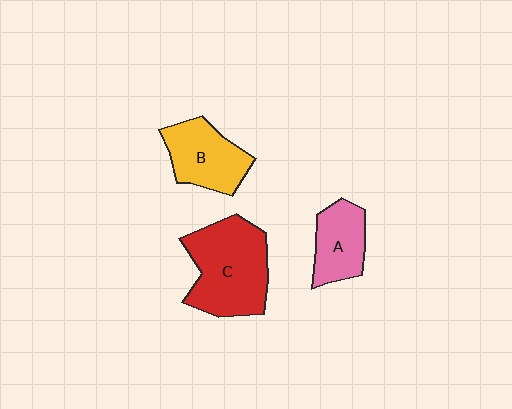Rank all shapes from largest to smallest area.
From largest to smallest: C (red), B (yellow), A (pink).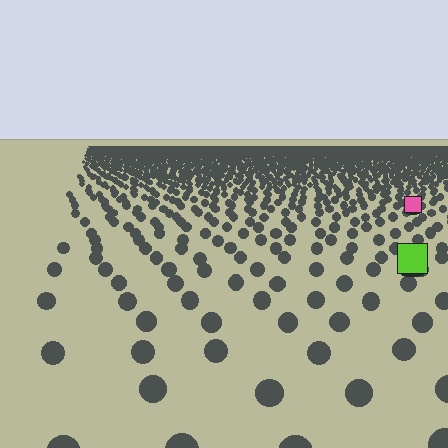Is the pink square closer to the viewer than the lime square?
No. The lime square is closer — you can tell from the texture gradient: the ground texture is coarser near it.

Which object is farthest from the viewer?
The pink square is farthest from the viewer. It appears smaller and the ground texture around it is denser.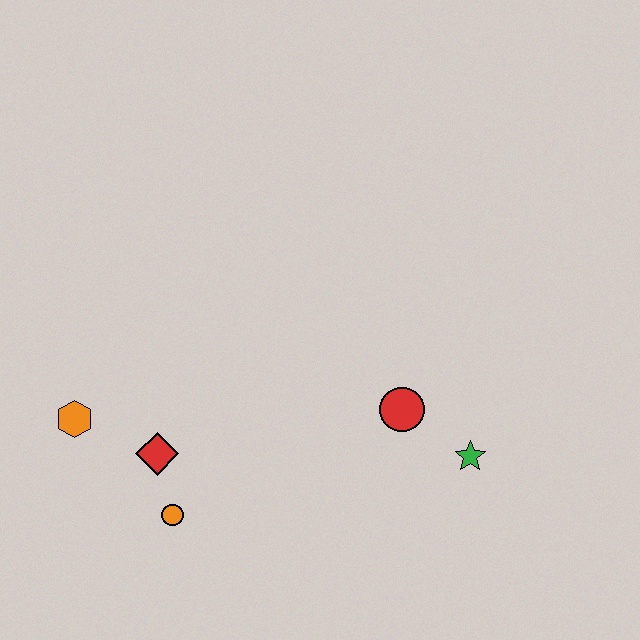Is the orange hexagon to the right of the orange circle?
No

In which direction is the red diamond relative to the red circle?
The red diamond is to the left of the red circle.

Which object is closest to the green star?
The red circle is closest to the green star.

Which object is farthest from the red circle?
The orange hexagon is farthest from the red circle.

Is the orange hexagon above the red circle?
No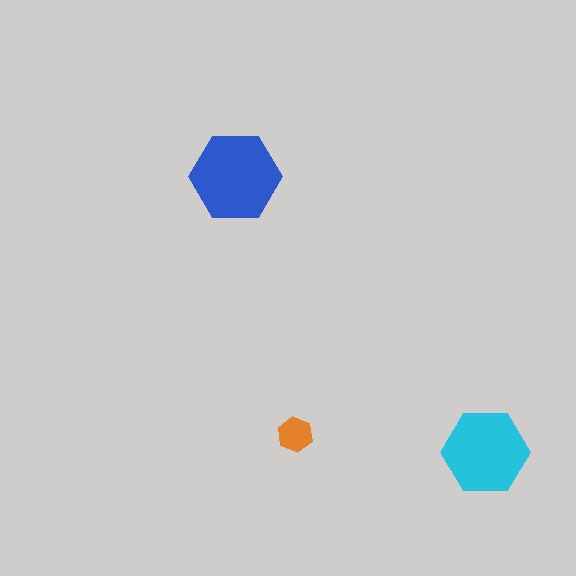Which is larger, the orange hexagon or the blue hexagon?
The blue one.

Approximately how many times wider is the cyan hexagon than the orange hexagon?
About 2.5 times wider.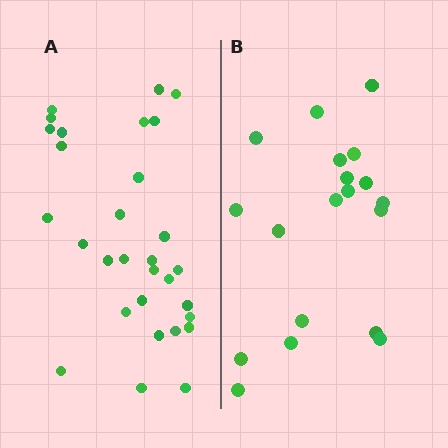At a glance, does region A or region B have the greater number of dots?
Region A (the left region) has more dots.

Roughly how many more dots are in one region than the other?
Region A has roughly 12 or so more dots than region B.